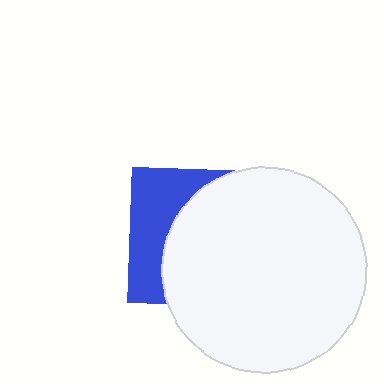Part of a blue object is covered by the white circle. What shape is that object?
It is a square.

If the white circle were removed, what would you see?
You would see the complete blue square.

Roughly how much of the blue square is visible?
A small part of it is visible (roughly 34%).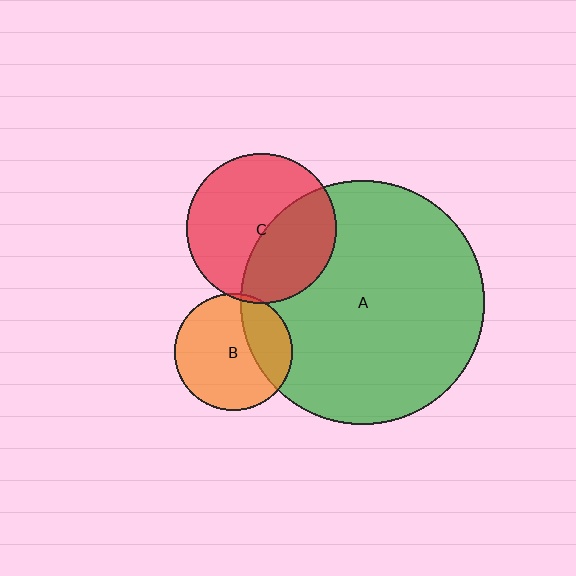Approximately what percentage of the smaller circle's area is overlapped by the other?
Approximately 30%.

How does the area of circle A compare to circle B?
Approximately 4.3 times.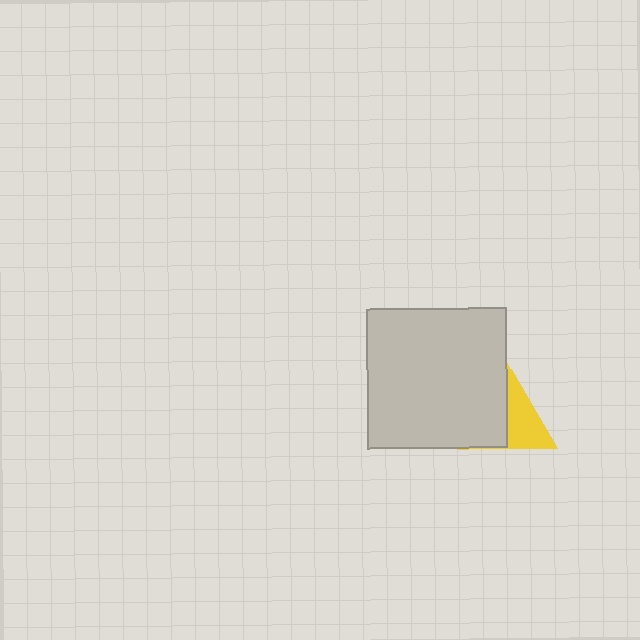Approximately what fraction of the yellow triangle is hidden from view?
Roughly 49% of the yellow triangle is hidden behind the light gray square.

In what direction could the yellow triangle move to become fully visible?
The yellow triangle could move right. That would shift it out from behind the light gray square entirely.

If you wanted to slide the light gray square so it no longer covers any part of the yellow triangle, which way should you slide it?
Slide it left — that is the most direct way to separate the two shapes.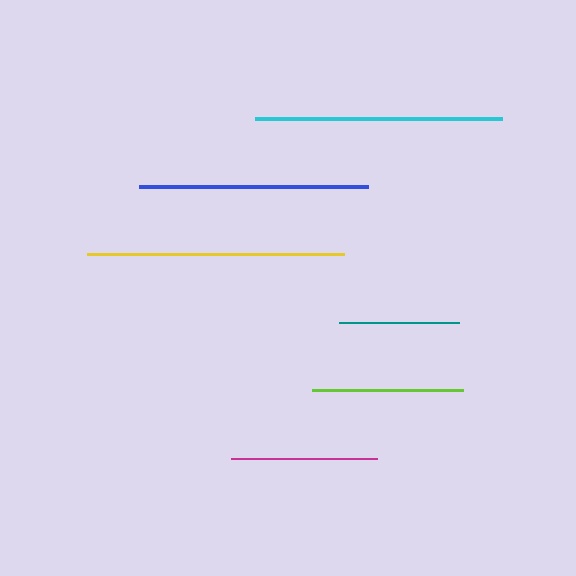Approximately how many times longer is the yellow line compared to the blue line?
The yellow line is approximately 1.1 times the length of the blue line.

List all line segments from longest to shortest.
From longest to shortest: yellow, cyan, blue, lime, magenta, teal.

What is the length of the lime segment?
The lime segment is approximately 151 pixels long.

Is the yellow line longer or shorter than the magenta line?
The yellow line is longer than the magenta line.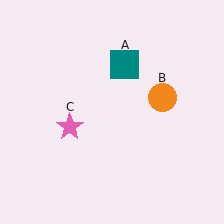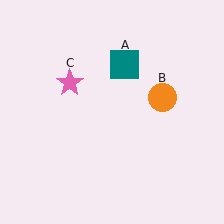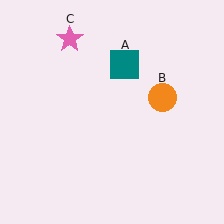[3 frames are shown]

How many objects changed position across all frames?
1 object changed position: pink star (object C).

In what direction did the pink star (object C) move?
The pink star (object C) moved up.